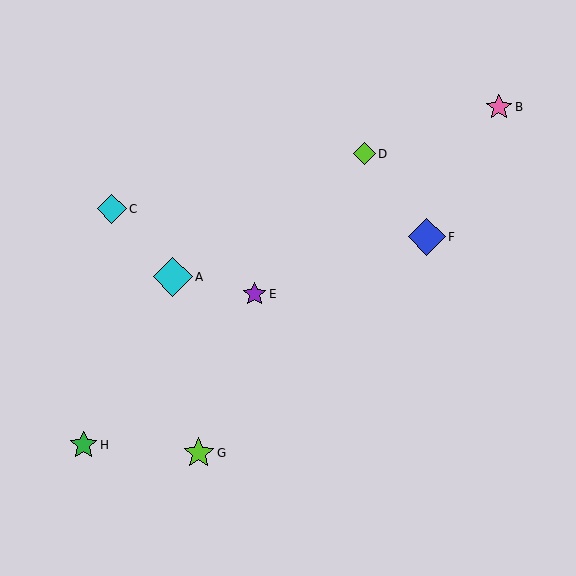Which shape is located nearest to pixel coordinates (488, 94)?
The pink star (labeled B) at (499, 107) is nearest to that location.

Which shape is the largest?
The cyan diamond (labeled A) is the largest.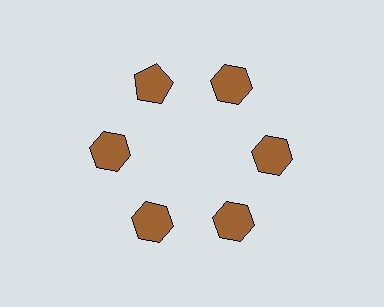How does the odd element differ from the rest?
It has a different shape: pentagon instead of hexagon.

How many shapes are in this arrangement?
There are 6 shapes arranged in a ring pattern.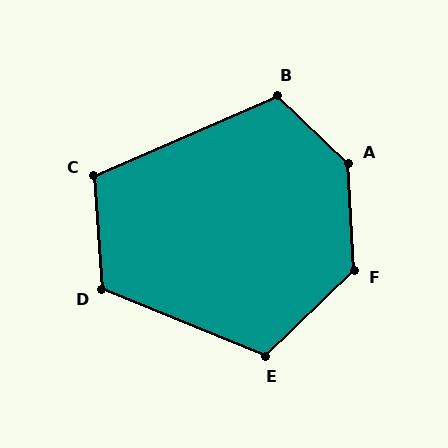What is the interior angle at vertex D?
Approximately 116 degrees (obtuse).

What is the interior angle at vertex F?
Approximately 131 degrees (obtuse).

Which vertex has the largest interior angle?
A, at approximately 137 degrees.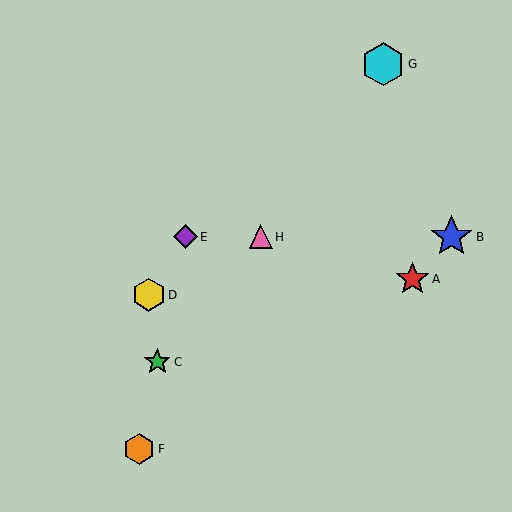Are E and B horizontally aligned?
Yes, both are at y≈237.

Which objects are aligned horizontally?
Objects B, E, H are aligned horizontally.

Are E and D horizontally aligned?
No, E is at y≈237 and D is at y≈295.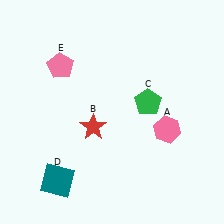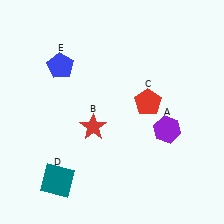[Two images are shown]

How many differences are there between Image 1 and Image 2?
There are 3 differences between the two images.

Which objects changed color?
A changed from pink to purple. C changed from green to red. E changed from pink to blue.